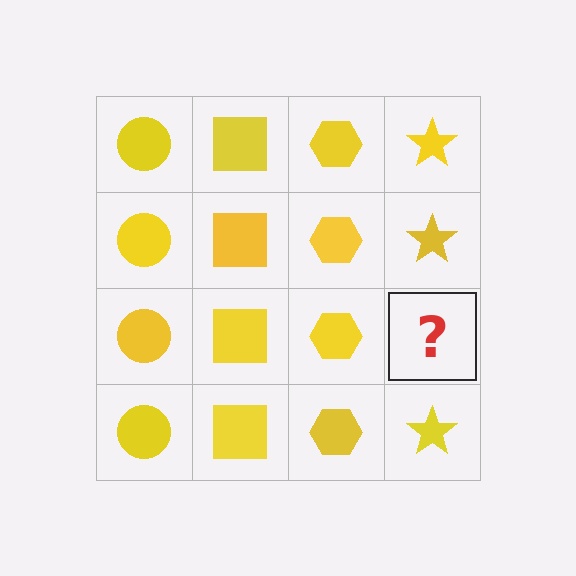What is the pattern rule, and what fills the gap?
The rule is that each column has a consistent shape. The gap should be filled with a yellow star.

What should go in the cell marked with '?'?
The missing cell should contain a yellow star.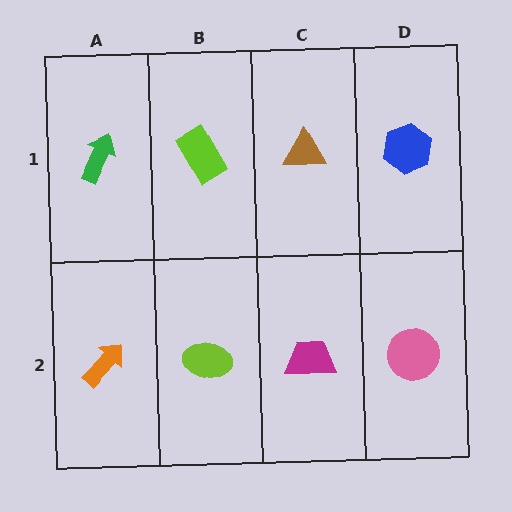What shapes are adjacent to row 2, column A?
A green arrow (row 1, column A), a lime ellipse (row 2, column B).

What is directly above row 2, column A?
A green arrow.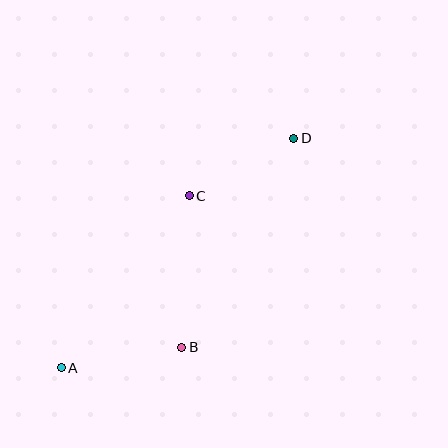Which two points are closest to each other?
Points C and D are closest to each other.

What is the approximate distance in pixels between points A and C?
The distance between A and C is approximately 214 pixels.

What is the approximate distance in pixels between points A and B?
The distance between A and B is approximately 122 pixels.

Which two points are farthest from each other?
Points A and D are farthest from each other.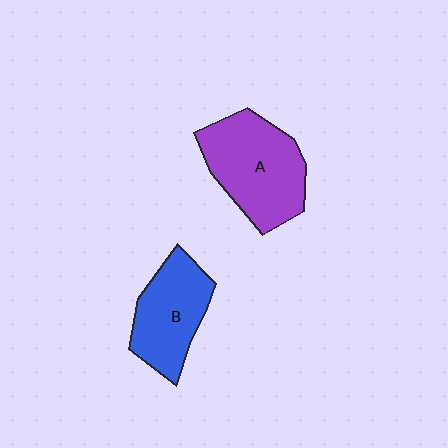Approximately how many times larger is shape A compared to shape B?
Approximately 1.3 times.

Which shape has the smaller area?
Shape B (blue).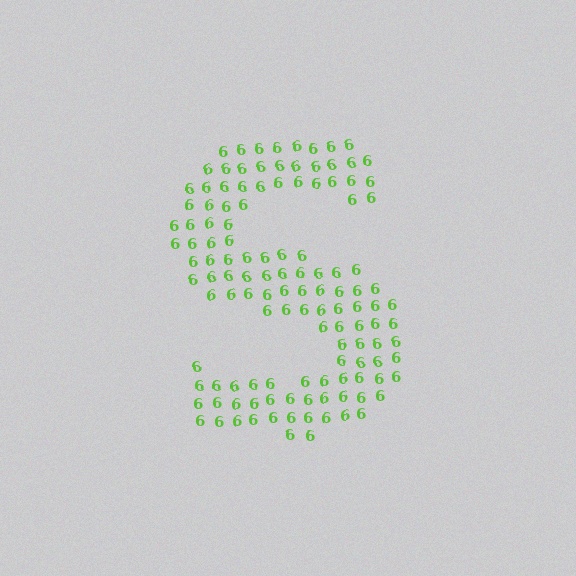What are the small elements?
The small elements are digit 6's.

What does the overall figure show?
The overall figure shows the letter S.